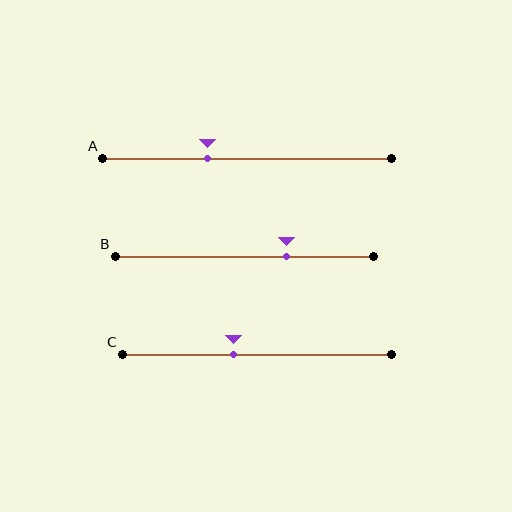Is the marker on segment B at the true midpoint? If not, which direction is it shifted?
No, the marker on segment B is shifted to the right by about 16% of the segment length.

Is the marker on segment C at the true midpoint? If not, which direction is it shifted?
No, the marker on segment C is shifted to the left by about 9% of the segment length.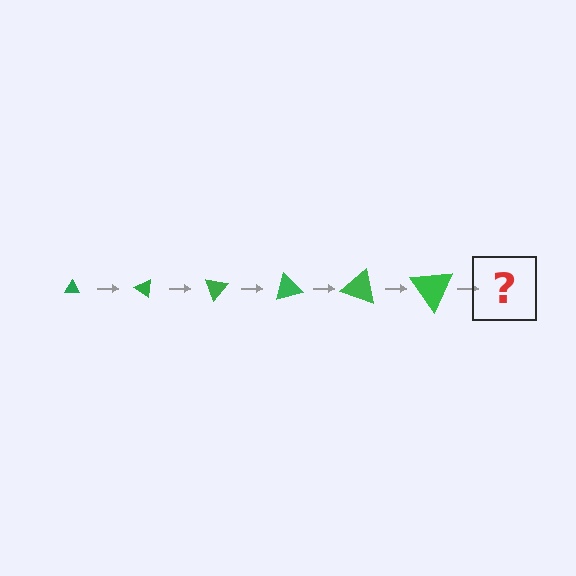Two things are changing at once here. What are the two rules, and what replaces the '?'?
The two rules are that the triangle grows larger each step and it rotates 35 degrees each step. The '?' should be a triangle, larger than the previous one and rotated 210 degrees from the start.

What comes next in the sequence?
The next element should be a triangle, larger than the previous one and rotated 210 degrees from the start.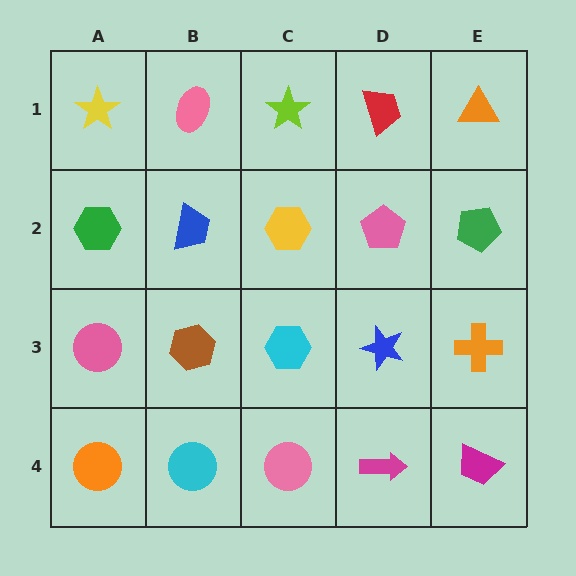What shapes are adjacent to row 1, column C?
A yellow hexagon (row 2, column C), a pink ellipse (row 1, column B), a red trapezoid (row 1, column D).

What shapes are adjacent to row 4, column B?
A brown hexagon (row 3, column B), an orange circle (row 4, column A), a pink circle (row 4, column C).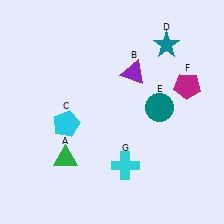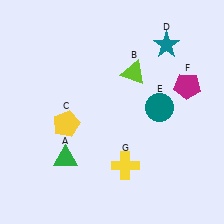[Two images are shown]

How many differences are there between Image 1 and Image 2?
There are 3 differences between the two images.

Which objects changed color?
B changed from purple to lime. C changed from cyan to yellow. G changed from cyan to yellow.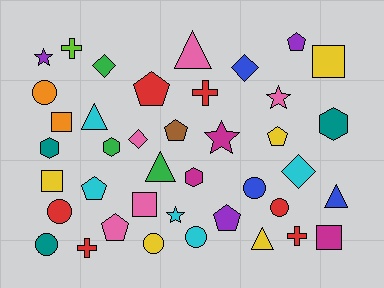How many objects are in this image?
There are 40 objects.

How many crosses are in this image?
There are 4 crosses.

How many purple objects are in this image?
There are 3 purple objects.